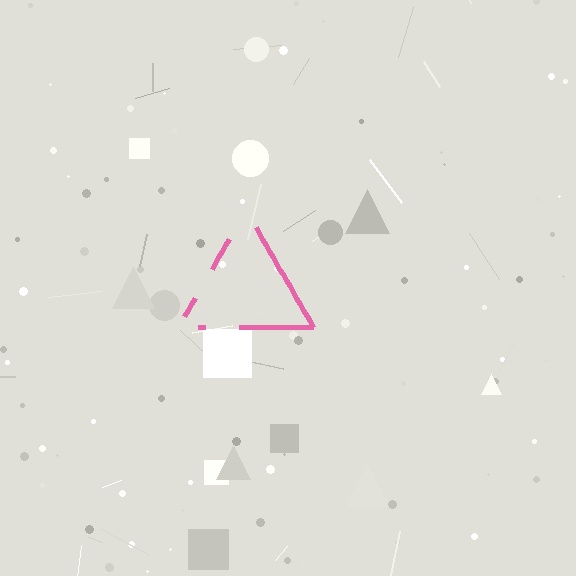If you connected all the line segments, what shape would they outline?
They would outline a triangle.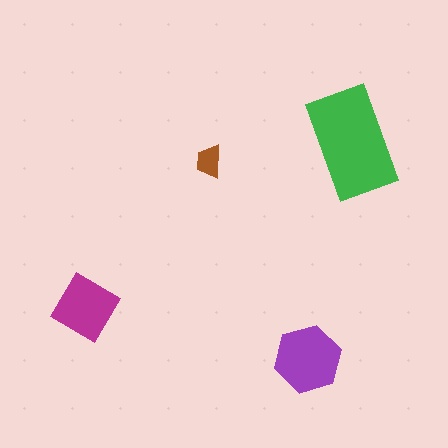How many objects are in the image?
There are 4 objects in the image.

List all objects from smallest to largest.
The brown trapezoid, the magenta diamond, the purple hexagon, the green rectangle.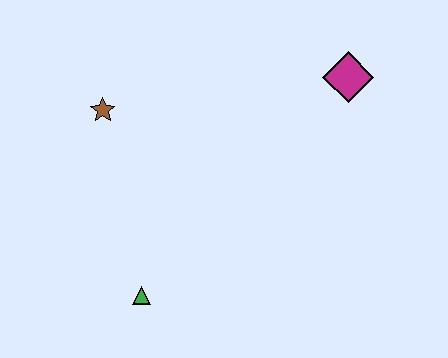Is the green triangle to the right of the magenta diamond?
No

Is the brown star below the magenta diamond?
Yes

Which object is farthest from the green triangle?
The magenta diamond is farthest from the green triangle.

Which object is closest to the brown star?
The green triangle is closest to the brown star.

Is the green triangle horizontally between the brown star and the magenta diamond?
Yes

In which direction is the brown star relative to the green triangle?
The brown star is above the green triangle.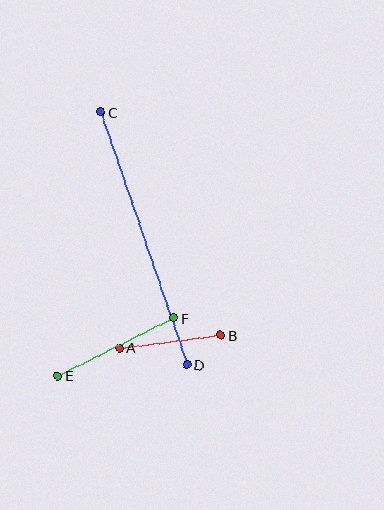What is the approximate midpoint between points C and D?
The midpoint is at approximately (144, 238) pixels.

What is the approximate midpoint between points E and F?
The midpoint is at approximately (116, 347) pixels.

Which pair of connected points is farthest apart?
Points C and D are farthest apart.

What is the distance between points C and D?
The distance is approximately 267 pixels.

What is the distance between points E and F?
The distance is approximately 130 pixels.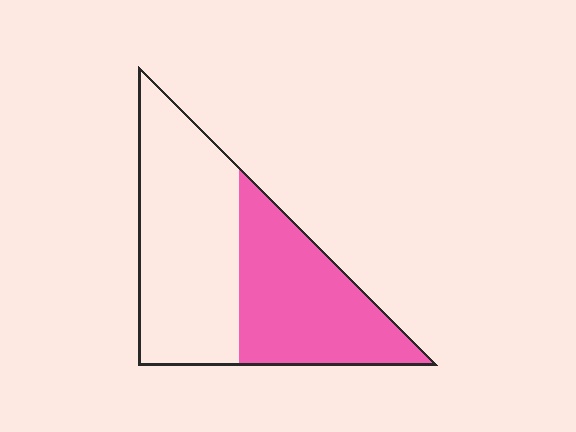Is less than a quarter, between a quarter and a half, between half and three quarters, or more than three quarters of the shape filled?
Between a quarter and a half.